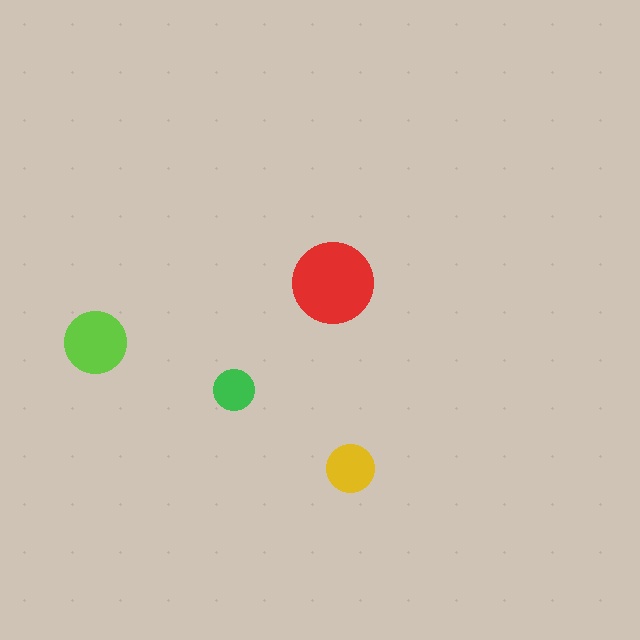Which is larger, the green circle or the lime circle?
The lime one.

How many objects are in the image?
There are 4 objects in the image.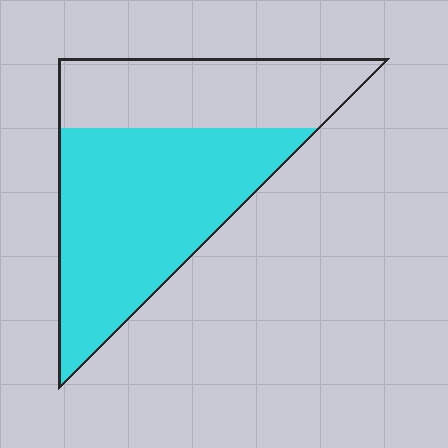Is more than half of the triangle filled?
Yes.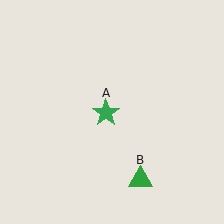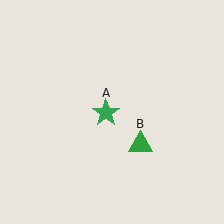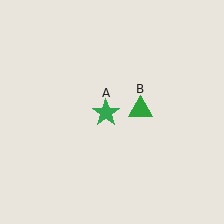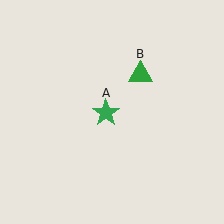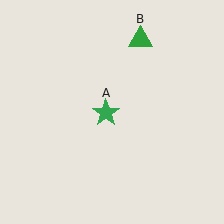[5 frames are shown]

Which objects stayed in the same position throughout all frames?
Green star (object A) remained stationary.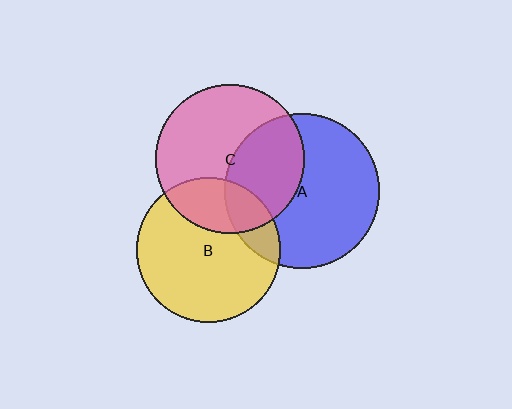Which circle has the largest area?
Circle A (blue).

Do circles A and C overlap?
Yes.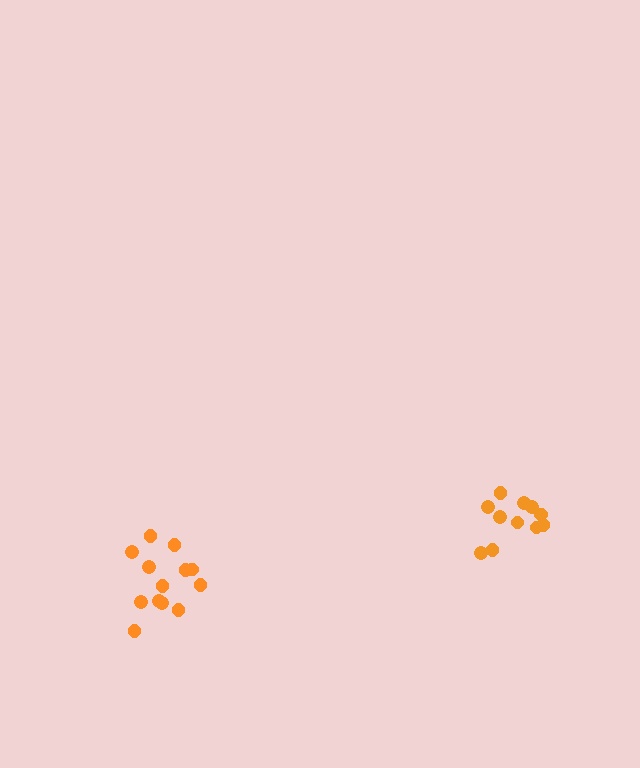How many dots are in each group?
Group 1: 13 dots, Group 2: 11 dots (24 total).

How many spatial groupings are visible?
There are 2 spatial groupings.